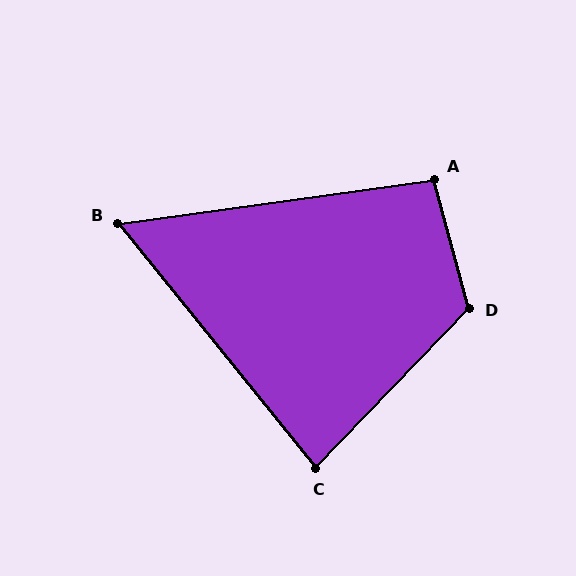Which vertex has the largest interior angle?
D, at approximately 121 degrees.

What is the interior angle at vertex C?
Approximately 83 degrees (acute).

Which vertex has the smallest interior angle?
B, at approximately 59 degrees.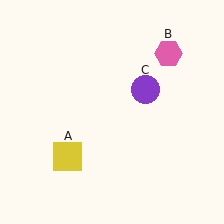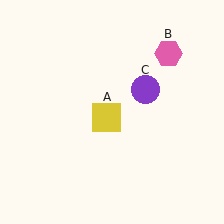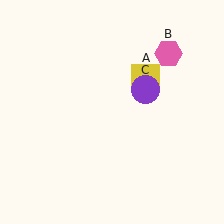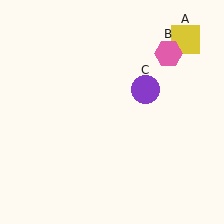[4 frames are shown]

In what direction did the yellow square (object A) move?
The yellow square (object A) moved up and to the right.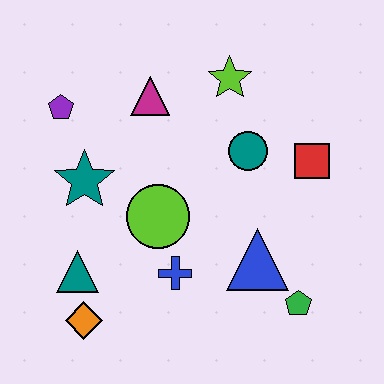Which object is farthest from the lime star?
The orange diamond is farthest from the lime star.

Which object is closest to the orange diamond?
The teal triangle is closest to the orange diamond.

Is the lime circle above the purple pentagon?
No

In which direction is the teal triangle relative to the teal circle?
The teal triangle is to the left of the teal circle.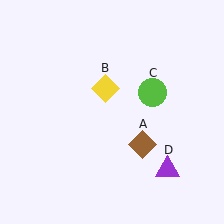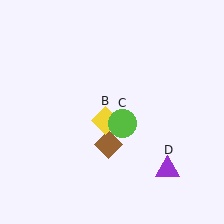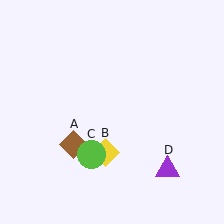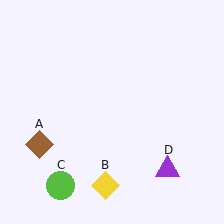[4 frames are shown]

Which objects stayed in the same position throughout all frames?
Purple triangle (object D) remained stationary.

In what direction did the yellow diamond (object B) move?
The yellow diamond (object B) moved down.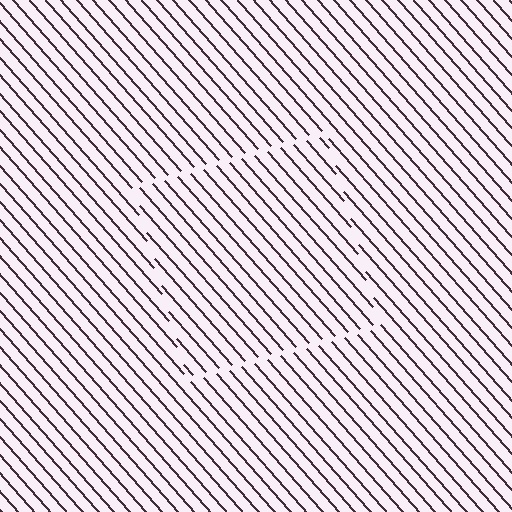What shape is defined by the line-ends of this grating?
An illusory square. The interior of the shape contains the same grating, shifted by half a period — the contour is defined by the phase discontinuity where line-ends from the inner and outer gratings abut.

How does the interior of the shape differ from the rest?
The interior of the shape contains the same grating, shifted by half a period — the contour is defined by the phase discontinuity where line-ends from the inner and outer gratings abut.